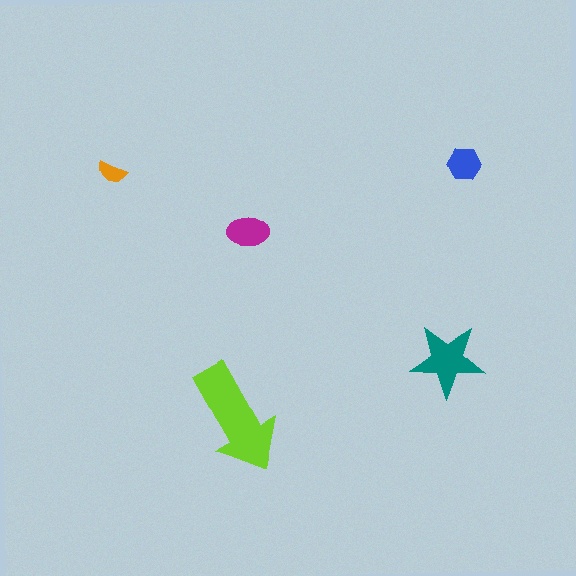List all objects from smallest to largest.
The orange semicircle, the blue hexagon, the magenta ellipse, the teal star, the lime arrow.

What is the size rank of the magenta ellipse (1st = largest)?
3rd.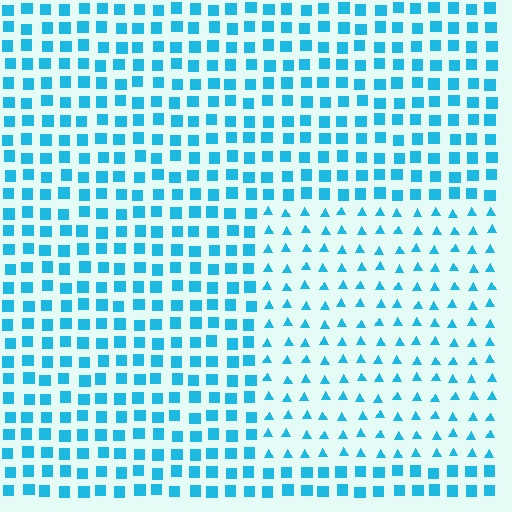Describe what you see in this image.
The image is filled with small cyan elements arranged in a uniform grid. A rectangle-shaped region contains triangles, while the surrounding area contains squares. The boundary is defined purely by the change in element shape.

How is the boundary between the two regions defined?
The boundary is defined by a change in element shape: triangles inside vs. squares outside. All elements share the same color and spacing.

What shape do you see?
I see a rectangle.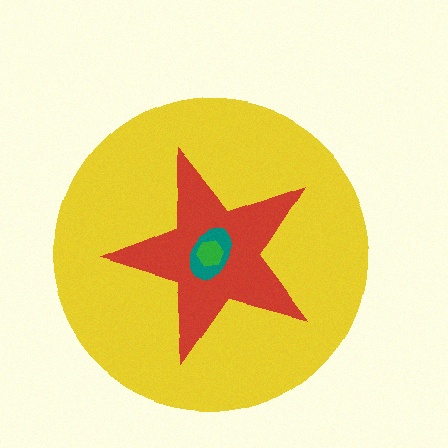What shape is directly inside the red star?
The teal ellipse.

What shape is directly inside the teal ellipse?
The green hexagon.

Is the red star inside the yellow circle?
Yes.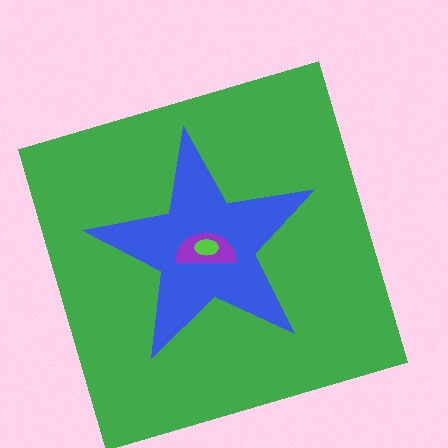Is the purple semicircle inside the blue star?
Yes.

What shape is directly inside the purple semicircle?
The lime ellipse.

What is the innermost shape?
The lime ellipse.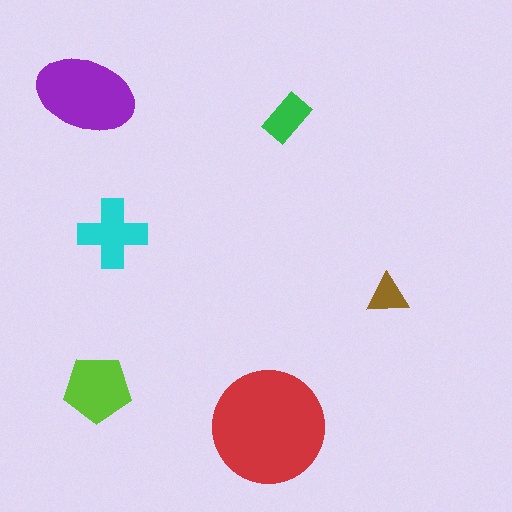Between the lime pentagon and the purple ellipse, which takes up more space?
The purple ellipse.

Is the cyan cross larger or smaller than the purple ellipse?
Smaller.